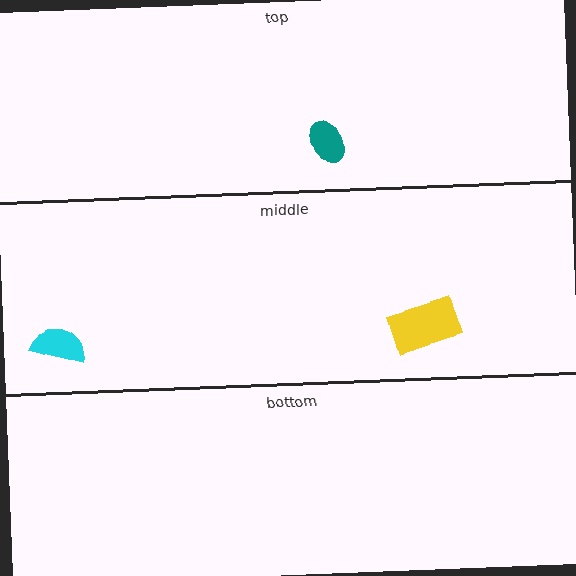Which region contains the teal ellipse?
The top region.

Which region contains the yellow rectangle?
The middle region.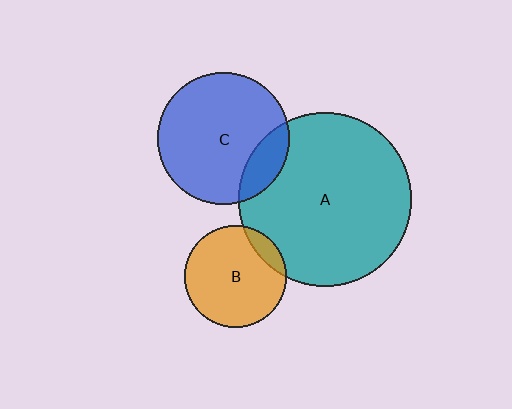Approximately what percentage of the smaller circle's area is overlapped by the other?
Approximately 15%.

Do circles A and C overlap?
Yes.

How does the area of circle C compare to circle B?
Approximately 1.7 times.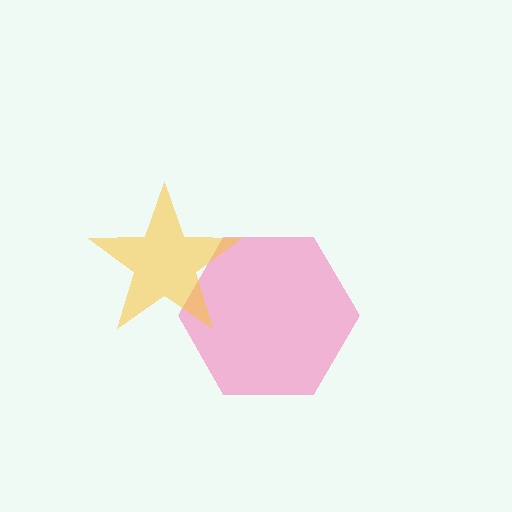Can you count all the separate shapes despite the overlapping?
Yes, there are 2 separate shapes.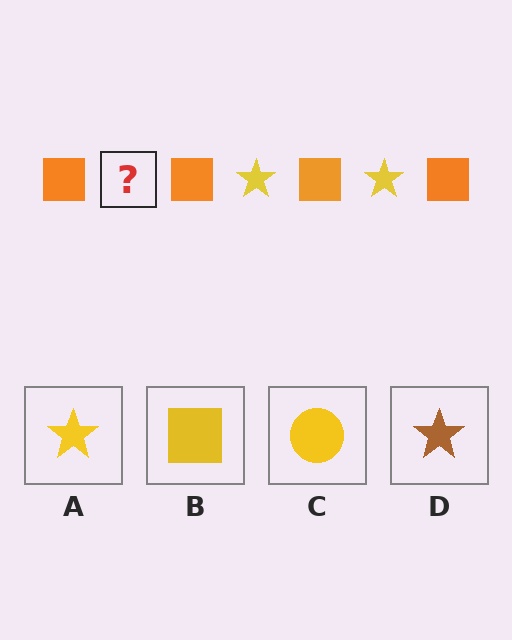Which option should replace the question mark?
Option A.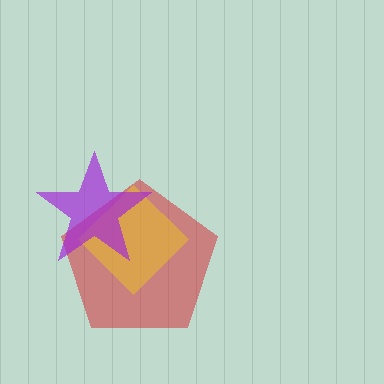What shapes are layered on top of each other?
The layered shapes are: a red pentagon, a yellow diamond, a purple star.